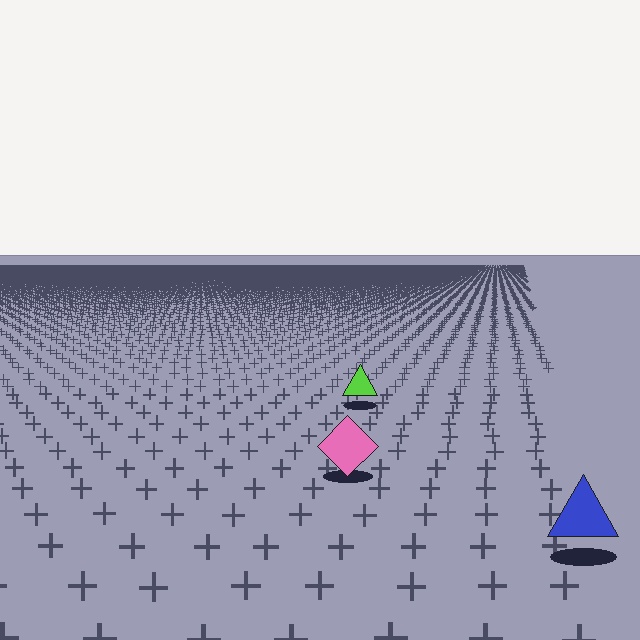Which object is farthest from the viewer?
The lime triangle is farthest from the viewer. It appears smaller and the ground texture around it is denser.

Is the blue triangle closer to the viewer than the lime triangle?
Yes. The blue triangle is closer — you can tell from the texture gradient: the ground texture is coarser near it.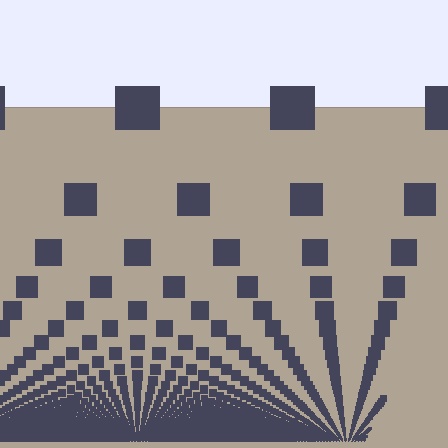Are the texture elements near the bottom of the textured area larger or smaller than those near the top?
Smaller. The gradient is inverted — elements near the bottom are smaller and denser.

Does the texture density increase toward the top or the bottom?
Density increases toward the bottom.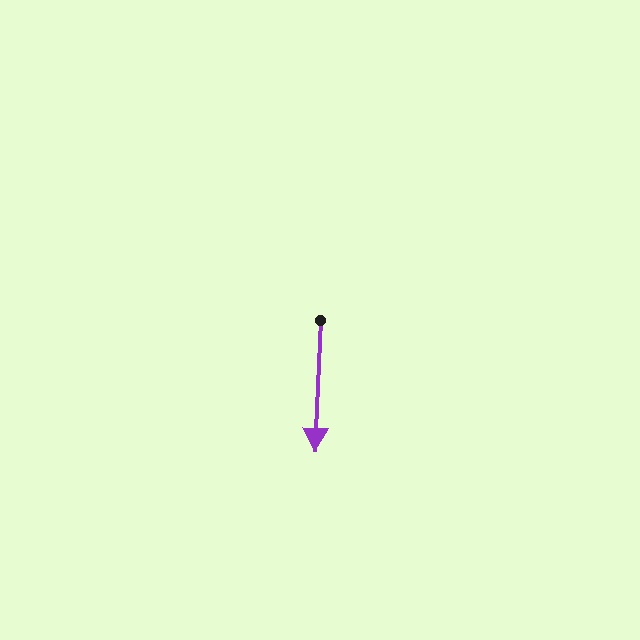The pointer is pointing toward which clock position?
Roughly 6 o'clock.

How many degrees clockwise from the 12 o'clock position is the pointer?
Approximately 182 degrees.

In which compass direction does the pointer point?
South.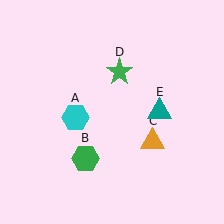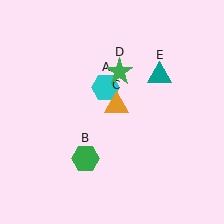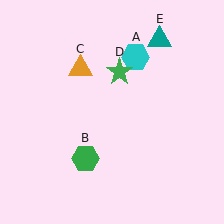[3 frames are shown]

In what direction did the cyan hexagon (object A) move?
The cyan hexagon (object A) moved up and to the right.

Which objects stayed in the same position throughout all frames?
Green hexagon (object B) and green star (object D) remained stationary.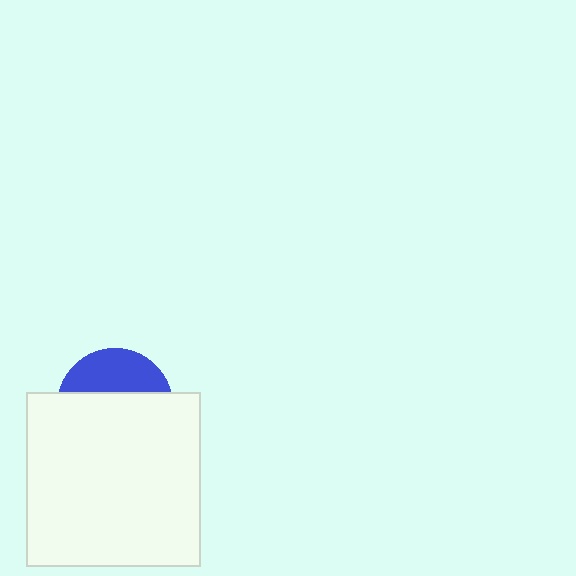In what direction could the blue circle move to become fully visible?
The blue circle could move up. That would shift it out from behind the white square entirely.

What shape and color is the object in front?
The object in front is a white square.